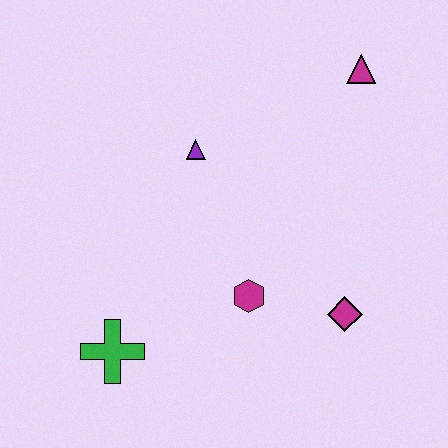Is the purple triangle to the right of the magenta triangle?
No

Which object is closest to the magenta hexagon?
The magenta diamond is closest to the magenta hexagon.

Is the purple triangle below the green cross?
No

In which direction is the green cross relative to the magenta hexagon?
The green cross is to the left of the magenta hexagon.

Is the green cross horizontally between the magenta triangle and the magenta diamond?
No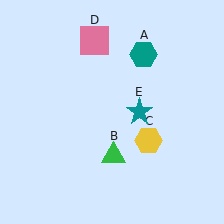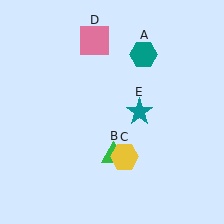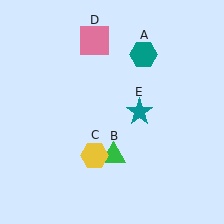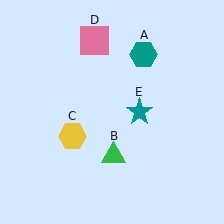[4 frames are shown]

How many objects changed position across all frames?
1 object changed position: yellow hexagon (object C).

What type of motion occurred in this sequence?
The yellow hexagon (object C) rotated clockwise around the center of the scene.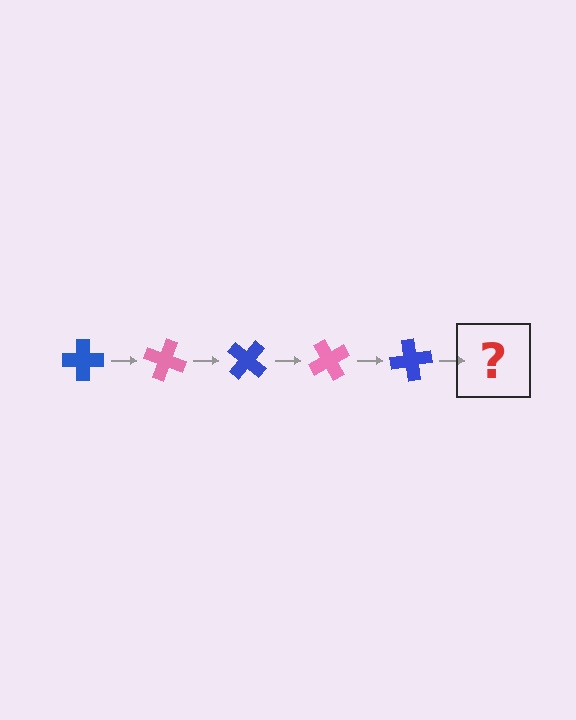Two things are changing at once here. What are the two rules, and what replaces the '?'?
The two rules are that it rotates 20 degrees each step and the color cycles through blue and pink. The '?' should be a pink cross, rotated 100 degrees from the start.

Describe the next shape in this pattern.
It should be a pink cross, rotated 100 degrees from the start.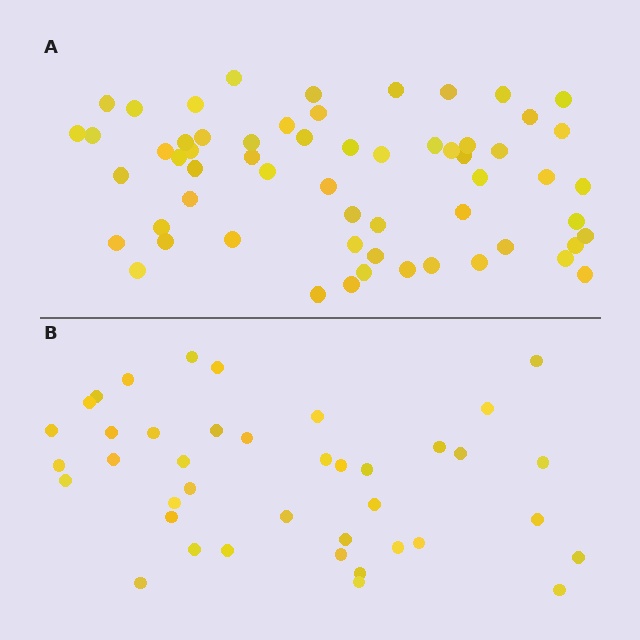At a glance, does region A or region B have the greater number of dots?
Region A (the top region) has more dots.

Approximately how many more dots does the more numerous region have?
Region A has approximately 20 more dots than region B.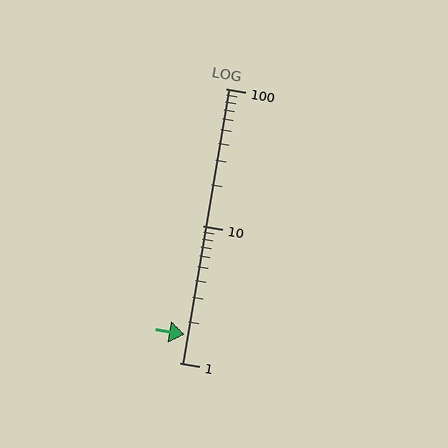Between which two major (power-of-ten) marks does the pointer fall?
The pointer is between 1 and 10.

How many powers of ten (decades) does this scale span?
The scale spans 2 decades, from 1 to 100.